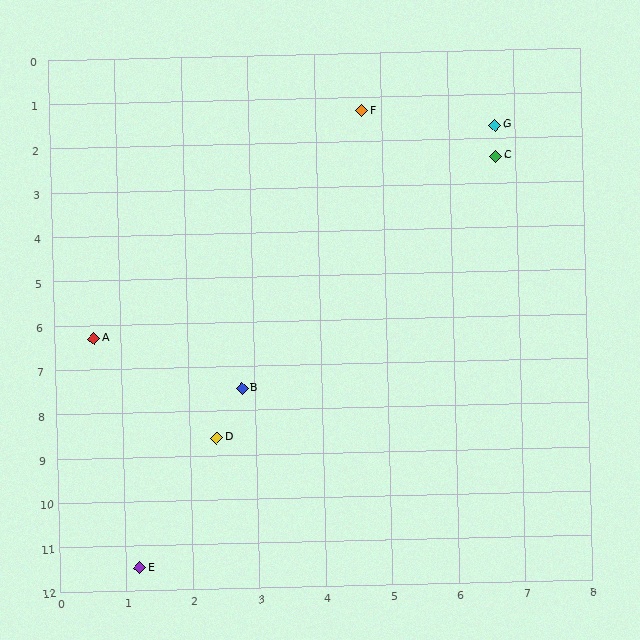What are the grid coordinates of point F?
Point F is at approximately (4.7, 1.3).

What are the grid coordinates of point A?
Point A is at approximately (0.6, 6.3).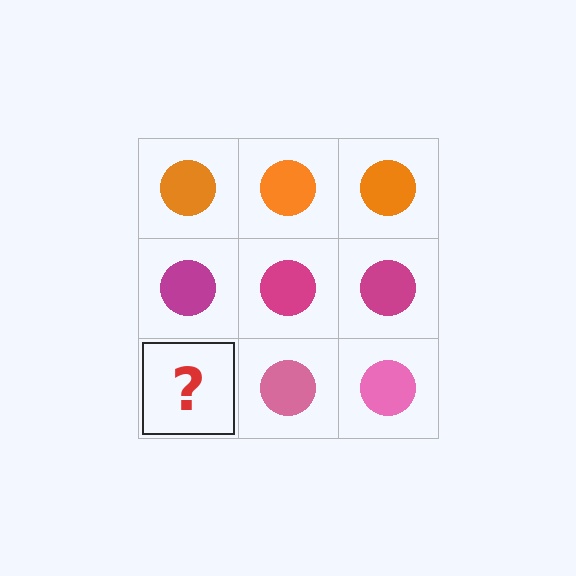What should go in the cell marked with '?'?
The missing cell should contain a pink circle.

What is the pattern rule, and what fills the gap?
The rule is that each row has a consistent color. The gap should be filled with a pink circle.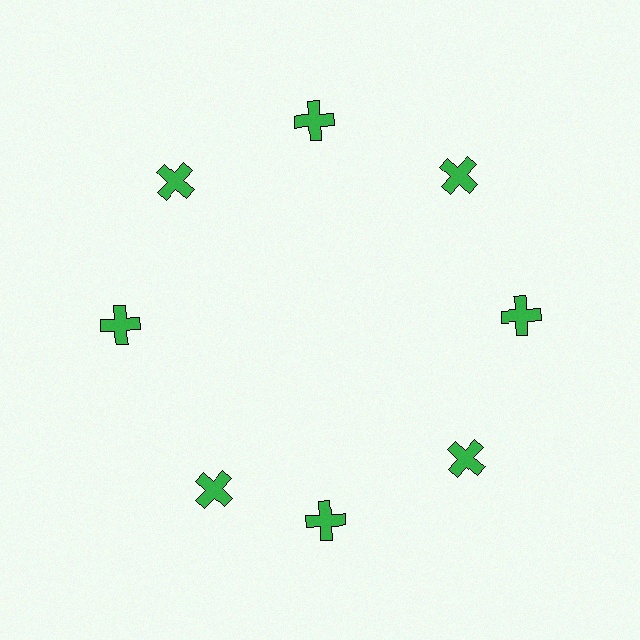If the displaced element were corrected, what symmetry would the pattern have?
It would have 8-fold rotational symmetry — the pattern would map onto itself every 45 degrees.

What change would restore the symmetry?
The symmetry would be restored by rotating it back into even spacing with its neighbors so that all 8 crosses sit at equal angles and equal distance from the center.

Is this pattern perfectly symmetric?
No. The 8 green crosses are arranged in a ring, but one element near the 8 o'clock position is rotated out of alignment along the ring, breaking the 8-fold rotational symmetry.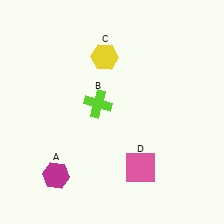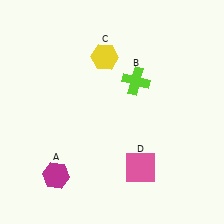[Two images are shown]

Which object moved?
The lime cross (B) moved right.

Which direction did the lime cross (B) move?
The lime cross (B) moved right.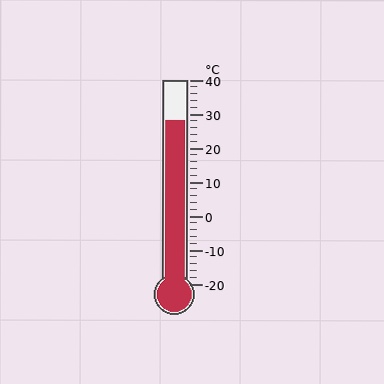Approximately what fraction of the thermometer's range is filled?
The thermometer is filled to approximately 80% of its range.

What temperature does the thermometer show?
The thermometer shows approximately 28°C.